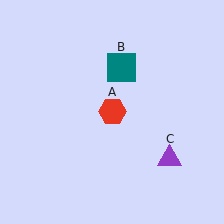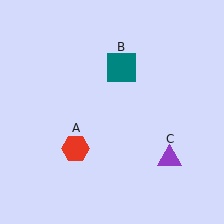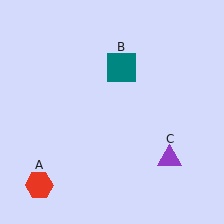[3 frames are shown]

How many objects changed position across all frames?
1 object changed position: red hexagon (object A).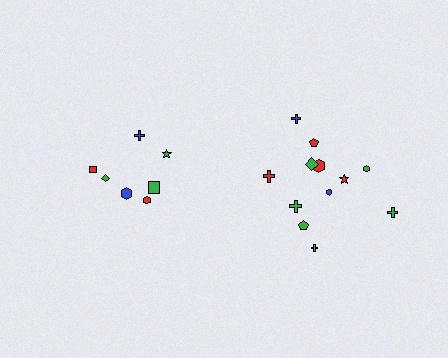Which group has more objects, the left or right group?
The right group.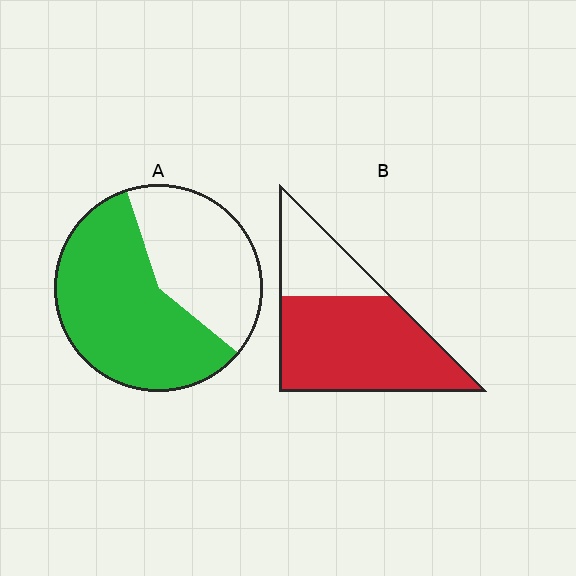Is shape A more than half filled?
Yes.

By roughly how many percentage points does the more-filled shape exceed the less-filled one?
By roughly 10 percentage points (B over A).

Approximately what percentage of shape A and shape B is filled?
A is approximately 60% and B is approximately 70%.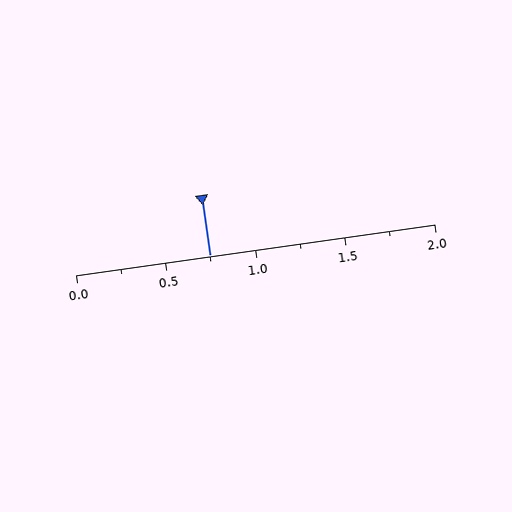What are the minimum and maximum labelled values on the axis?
The axis runs from 0.0 to 2.0.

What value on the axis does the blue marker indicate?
The marker indicates approximately 0.75.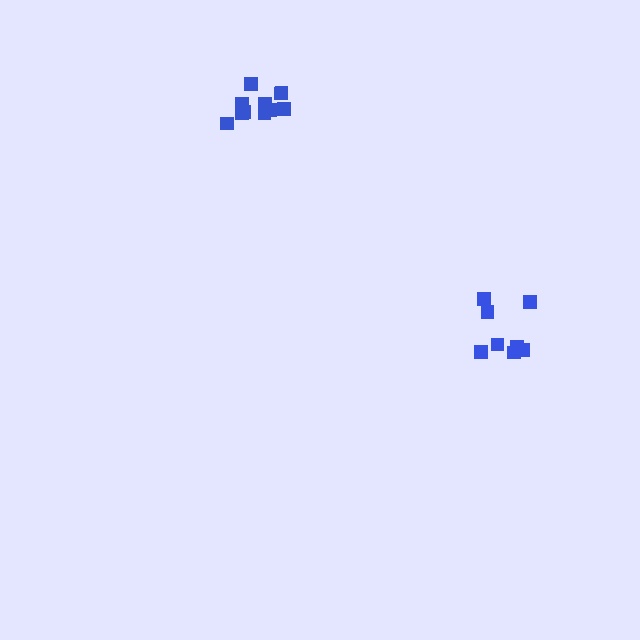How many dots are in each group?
Group 1: 11 dots, Group 2: 8 dots (19 total).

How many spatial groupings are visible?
There are 2 spatial groupings.